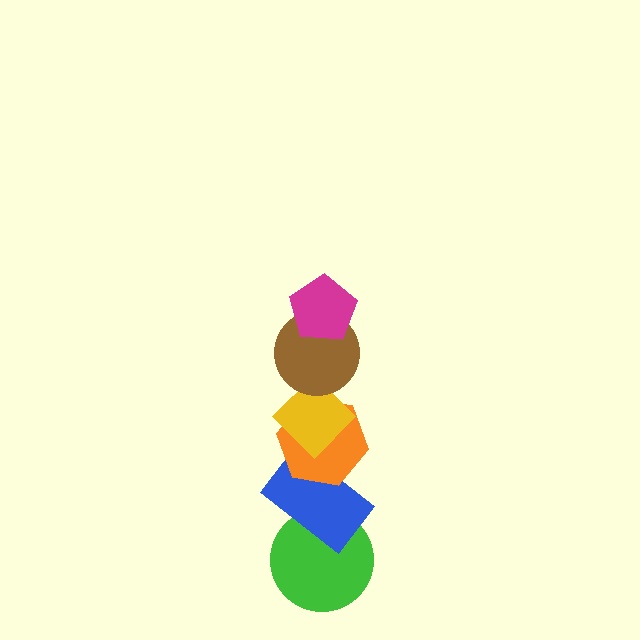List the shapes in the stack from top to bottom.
From top to bottom: the magenta pentagon, the brown circle, the yellow diamond, the orange hexagon, the blue rectangle, the green circle.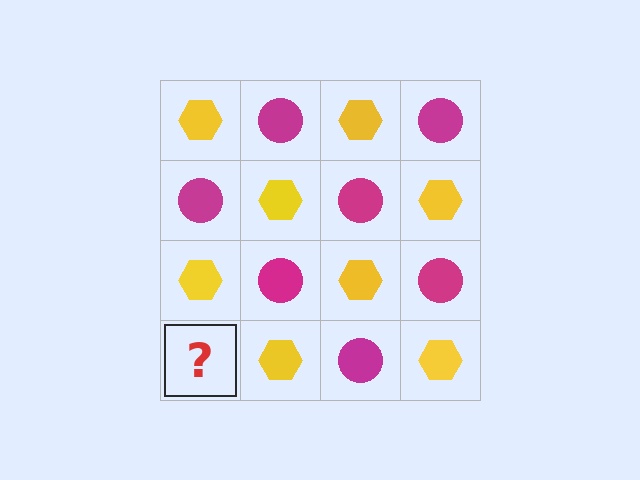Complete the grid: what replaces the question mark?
The question mark should be replaced with a magenta circle.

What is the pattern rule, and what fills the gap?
The rule is that it alternates yellow hexagon and magenta circle in a checkerboard pattern. The gap should be filled with a magenta circle.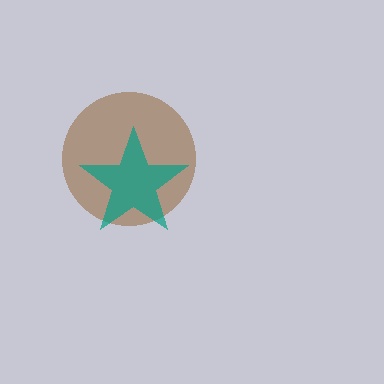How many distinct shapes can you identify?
There are 2 distinct shapes: a brown circle, a teal star.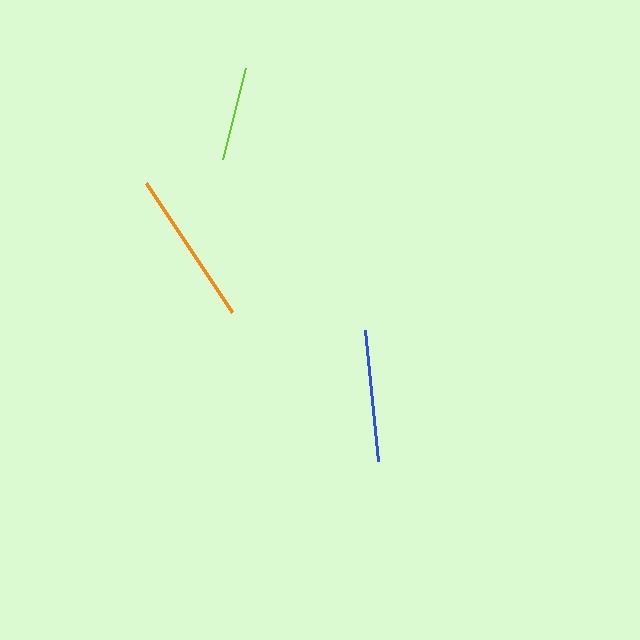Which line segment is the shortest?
The lime line is the shortest at approximately 94 pixels.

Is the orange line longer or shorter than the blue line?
The orange line is longer than the blue line.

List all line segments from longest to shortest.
From longest to shortest: orange, blue, lime.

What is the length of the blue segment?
The blue segment is approximately 132 pixels long.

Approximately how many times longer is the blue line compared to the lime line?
The blue line is approximately 1.4 times the length of the lime line.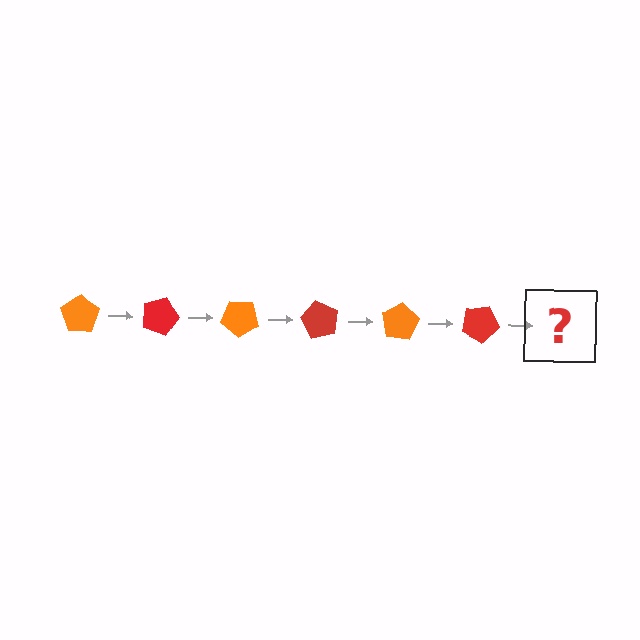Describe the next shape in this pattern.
It should be an orange pentagon, rotated 120 degrees from the start.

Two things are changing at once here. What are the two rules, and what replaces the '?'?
The two rules are that it rotates 20 degrees each step and the color cycles through orange and red. The '?' should be an orange pentagon, rotated 120 degrees from the start.